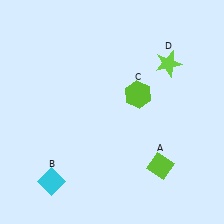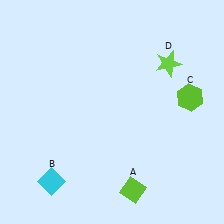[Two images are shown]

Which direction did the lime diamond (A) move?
The lime diamond (A) moved left.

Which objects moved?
The objects that moved are: the lime diamond (A), the lime hexagon (C).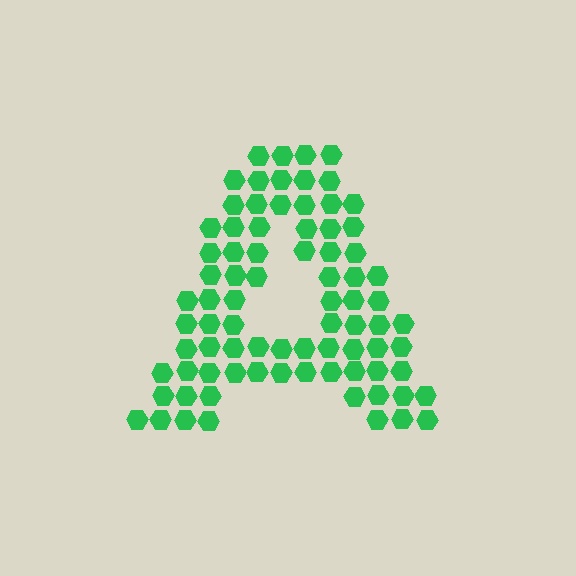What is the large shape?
The large shape is the letter A.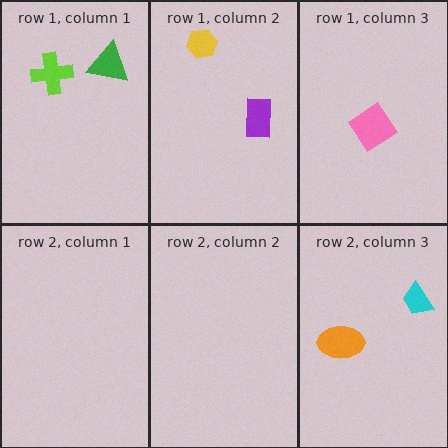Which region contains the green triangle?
The row 1, column 1 region.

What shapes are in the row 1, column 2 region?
The purple rectangle, the yellow hexagon.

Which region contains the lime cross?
The row 1, column 1 region.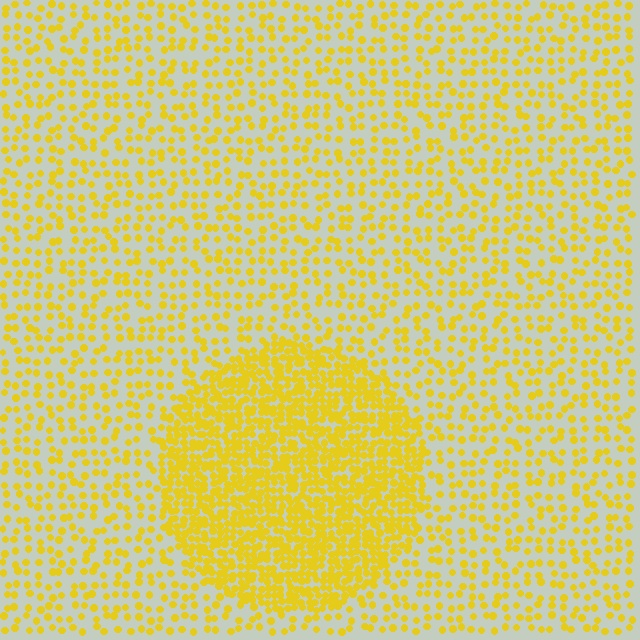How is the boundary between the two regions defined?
The boundary is defined by a change in element density (approximately 2.6x ratio). All elements are the same color, size, and shape.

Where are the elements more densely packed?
The elements are more densely packed inside the circle boundary.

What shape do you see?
I see a circle.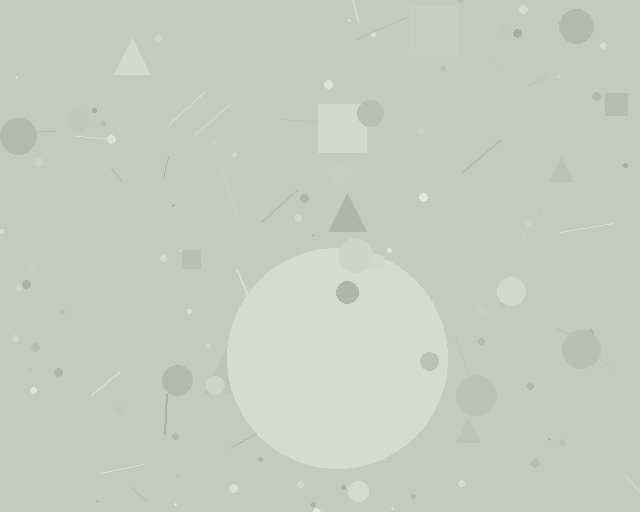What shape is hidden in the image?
A circle is hidden in the image.